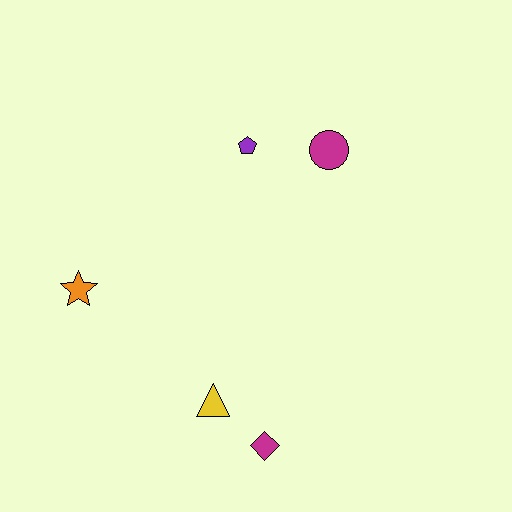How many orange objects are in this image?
There is 1 orange object.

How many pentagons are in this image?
There is 1 pentagon.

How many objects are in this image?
There are 5 objects.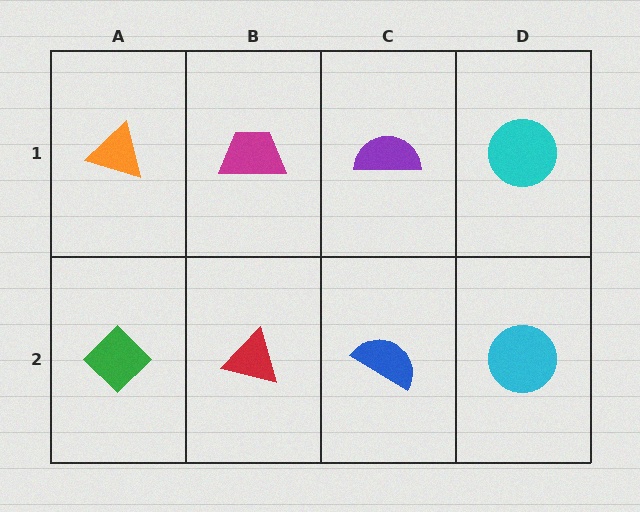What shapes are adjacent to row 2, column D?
A cyan circle (row 1, column D), a blue semicircle (row 2, column C).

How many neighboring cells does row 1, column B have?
3.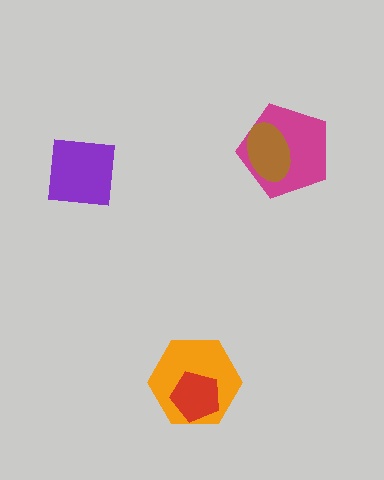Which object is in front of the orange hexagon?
The red pentagon is in front of the orange hexagon.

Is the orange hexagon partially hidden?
Yes, it is partially covered by another shape.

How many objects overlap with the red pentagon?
1 object overlaps with the red pentagon.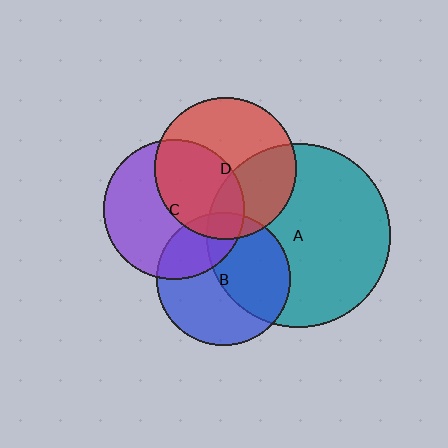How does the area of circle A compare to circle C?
Approximately 1.7 times.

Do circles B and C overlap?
Yes.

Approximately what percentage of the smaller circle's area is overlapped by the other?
Approximately 25%.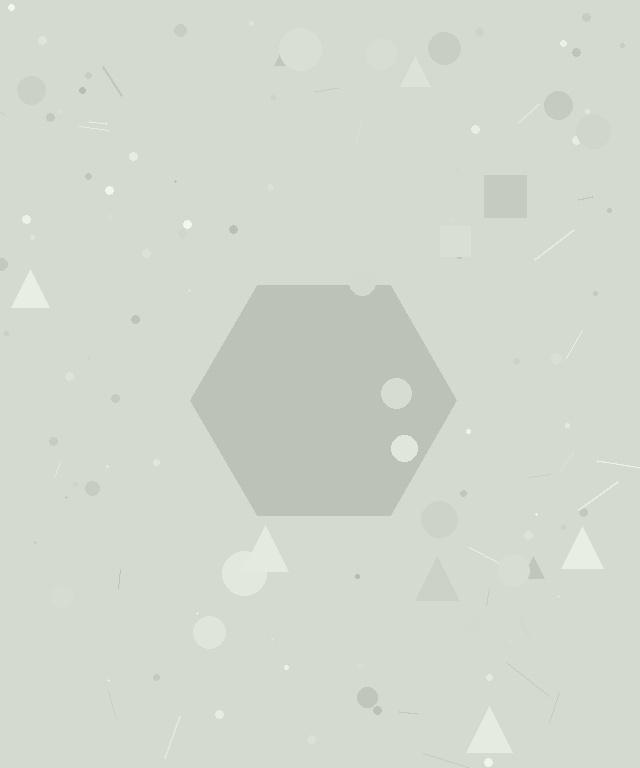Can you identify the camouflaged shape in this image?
The camouflaged shape is a hexagon.